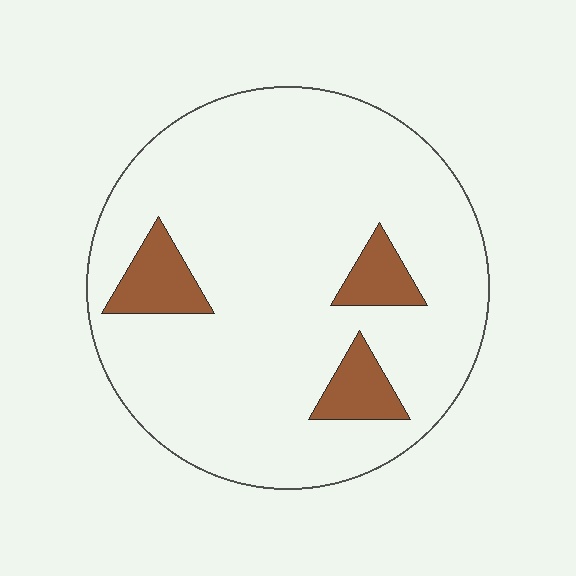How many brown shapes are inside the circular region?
3.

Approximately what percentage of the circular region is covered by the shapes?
Approximately 10%.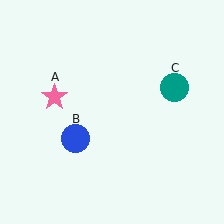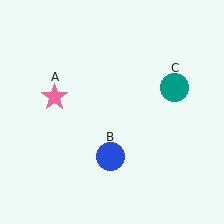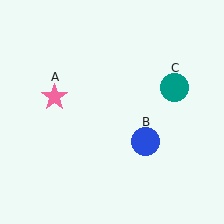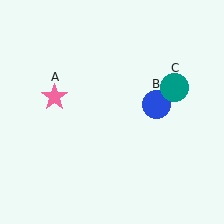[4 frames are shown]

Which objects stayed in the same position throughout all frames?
Pink star (object A) and teal circle (object C) remained stationary.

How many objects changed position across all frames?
1 object changed position: blue circle (object B).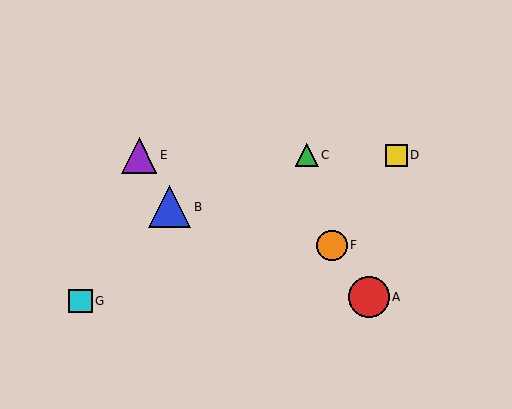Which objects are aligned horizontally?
Objects C, D, E are aligned horizontally.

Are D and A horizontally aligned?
No, D is at y≈155 and A is at y≈297.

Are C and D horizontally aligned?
Yes, both are at y≈155.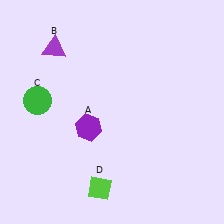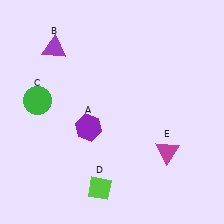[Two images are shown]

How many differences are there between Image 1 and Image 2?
There is 1 difference between the two images.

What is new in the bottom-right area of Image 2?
A magenta triangle (E) was added in the bottom-right area of Image 2.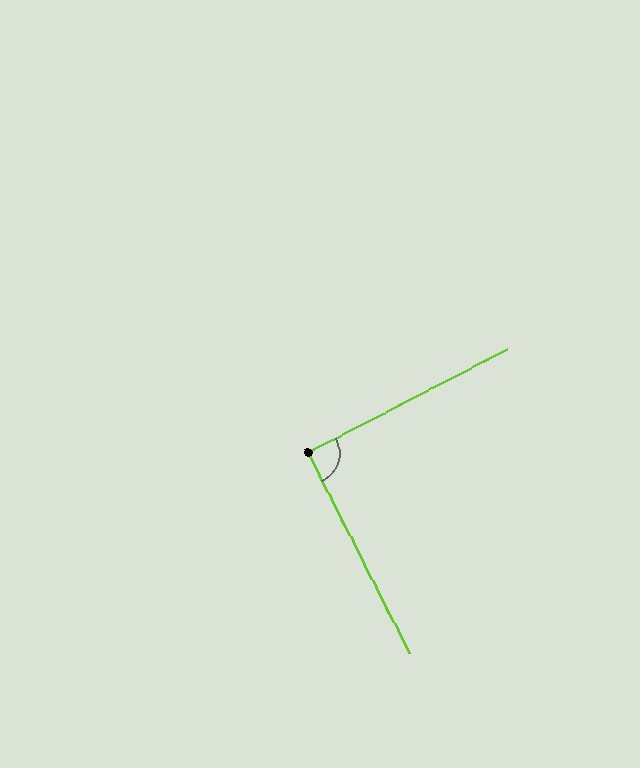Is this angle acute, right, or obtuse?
It is approximately a right angle.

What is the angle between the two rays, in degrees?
Approximately 91 degrees.